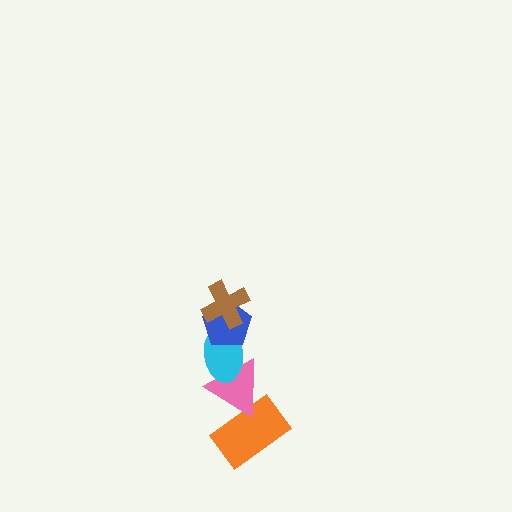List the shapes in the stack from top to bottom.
From top to bottom: the brown cross, the blue pentagon, the cyan ellipse, the pink triangle, the orange rectangle.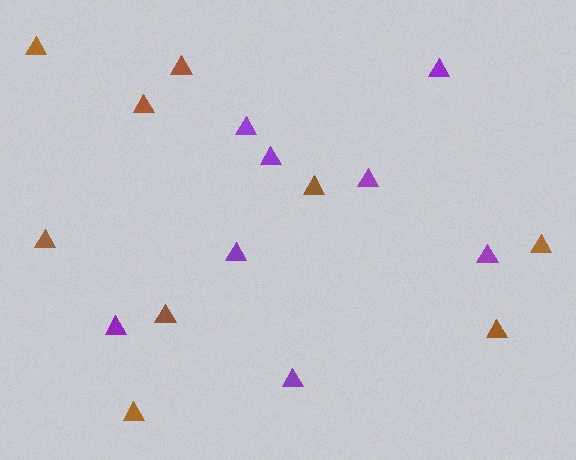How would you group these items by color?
There are 2 groups: one group of purple triangles (8) and one group of brown triangles (9).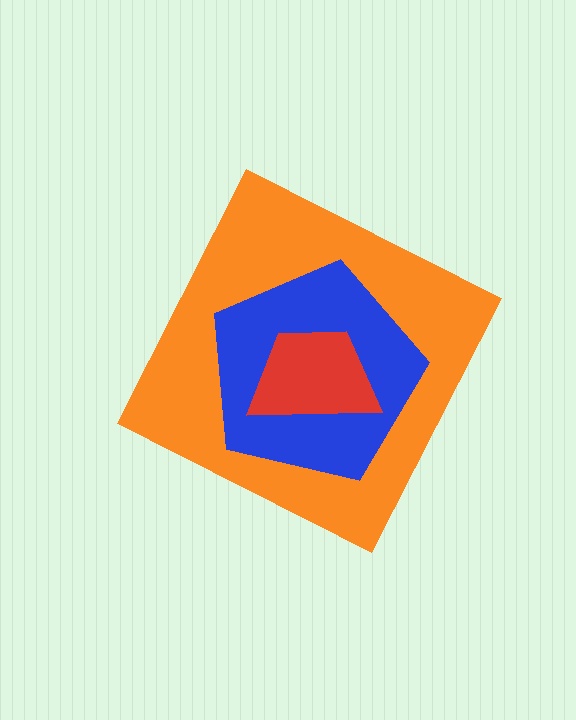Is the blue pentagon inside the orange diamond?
Yes.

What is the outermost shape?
The orange diamond.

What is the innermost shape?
The red trapezoid.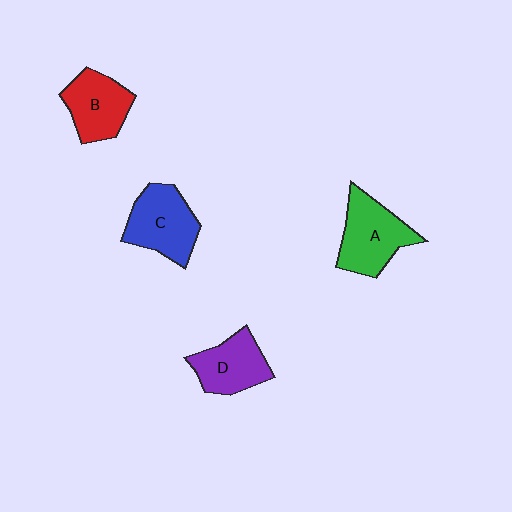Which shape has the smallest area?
Shape D (purple).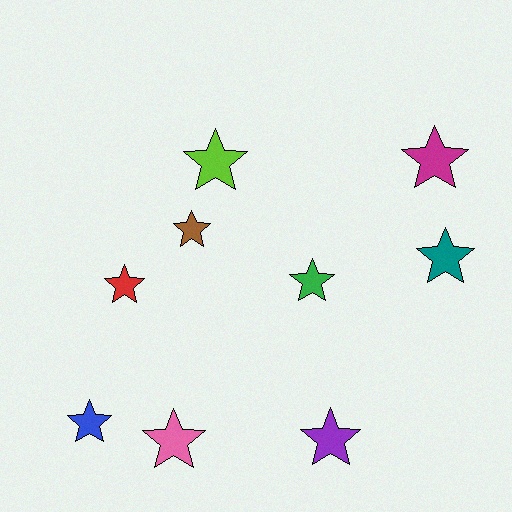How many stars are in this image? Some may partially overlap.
There are 9 stars.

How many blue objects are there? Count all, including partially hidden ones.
There is 1 blue object.